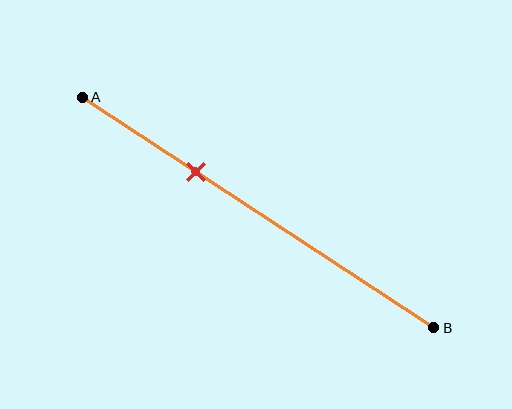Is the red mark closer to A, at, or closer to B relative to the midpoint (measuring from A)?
The red mark is closer to point A than the midpoint of segment AB.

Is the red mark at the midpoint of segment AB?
No, the mark is at about 30% from A, not at the 50% midpoint.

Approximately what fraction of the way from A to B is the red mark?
The red mark is approximately 30% of the way from A to B.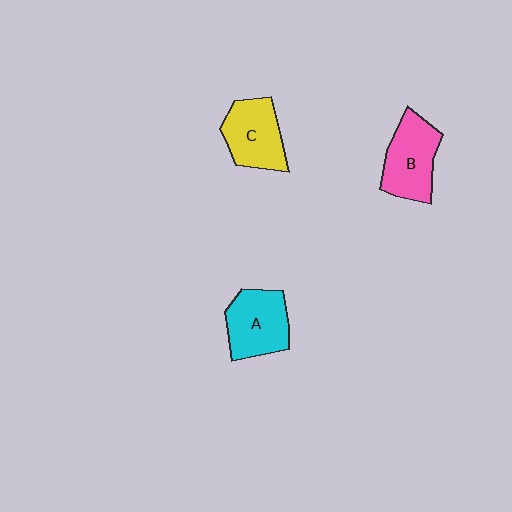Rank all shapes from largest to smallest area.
From largest to smallest: B (pink), A (cyan), C (yellow).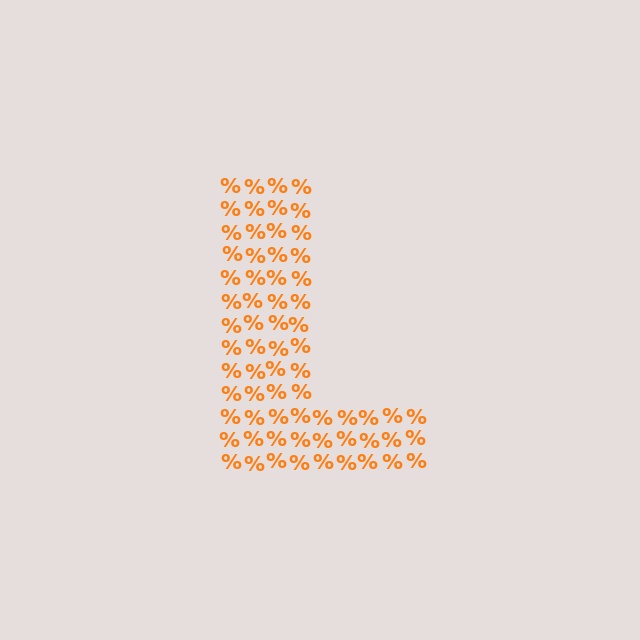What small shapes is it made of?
It is made of small percent signs.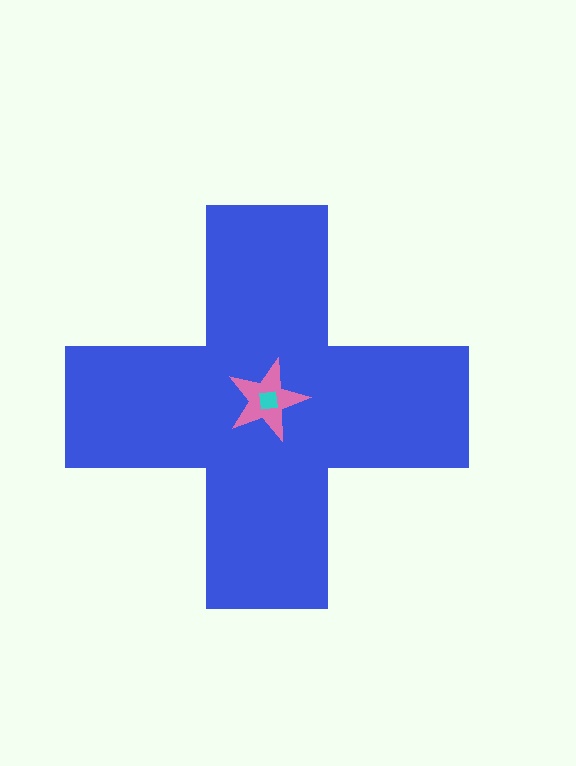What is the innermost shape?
The cyan square.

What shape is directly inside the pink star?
The cyan square.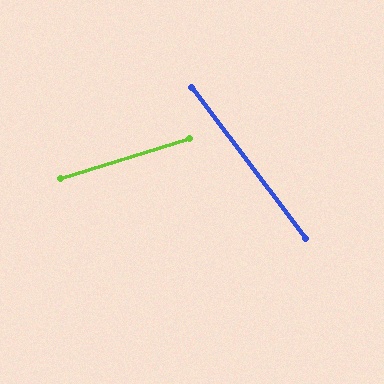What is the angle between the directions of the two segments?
Approximately 70 degrees.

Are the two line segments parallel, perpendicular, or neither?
Neither parallel nor perpendicular — they differ by about 70°.